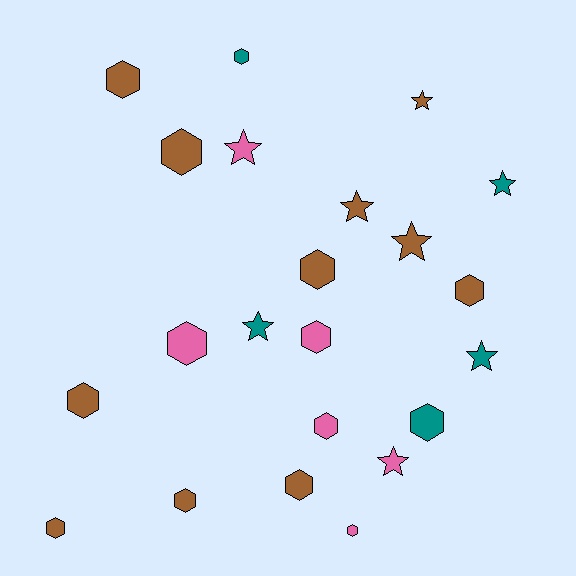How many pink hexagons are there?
There are 4 pink hexagons.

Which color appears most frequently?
Brown, with 11 objects.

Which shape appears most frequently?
Hexagon, with 14 objects.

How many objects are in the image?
There are 22 objects.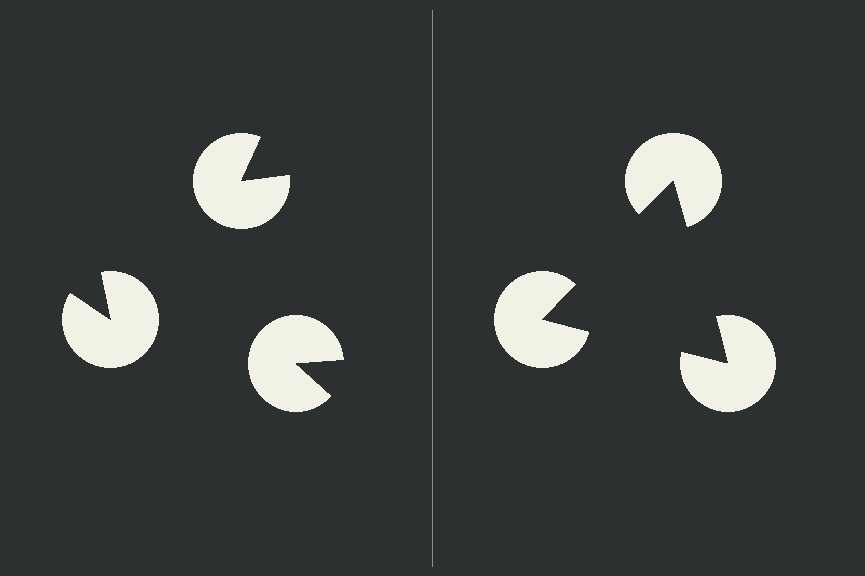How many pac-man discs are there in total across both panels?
6 — 3 on each side.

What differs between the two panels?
The pac-man discs are positioned identically on both sides; only the wedge orientations differ. On the right they align to a triangle; on the left they are misaligned.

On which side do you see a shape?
An illusory triangle appears on the right side. On the left side the wedge cuts are rotated, so no coherent shape forms.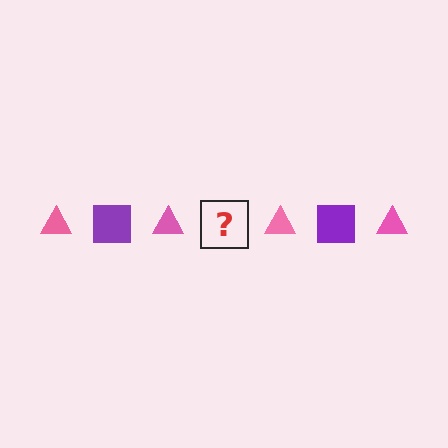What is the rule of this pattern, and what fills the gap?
The rule is that the pattern alternates between pink triangle and purple square. The gap should be filled with a purple square.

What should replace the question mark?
The question mark should be replaced with a purple square.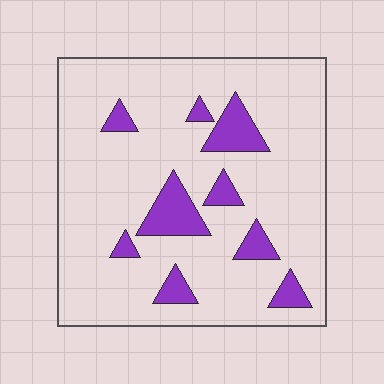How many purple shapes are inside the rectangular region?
9.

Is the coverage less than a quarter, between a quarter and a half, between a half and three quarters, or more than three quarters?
Less than a quarter.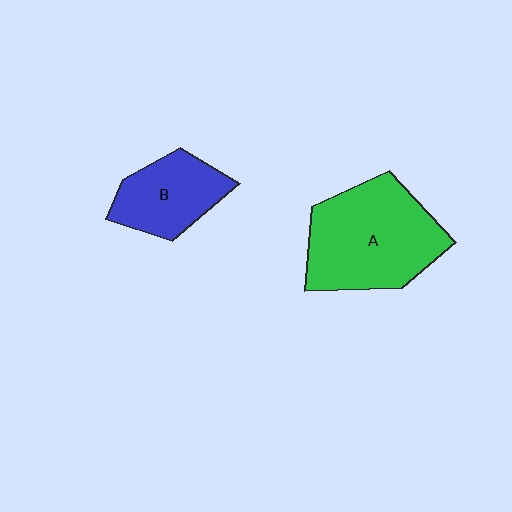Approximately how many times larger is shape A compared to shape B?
Approximately 1.8 times.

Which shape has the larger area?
Shape A (green).